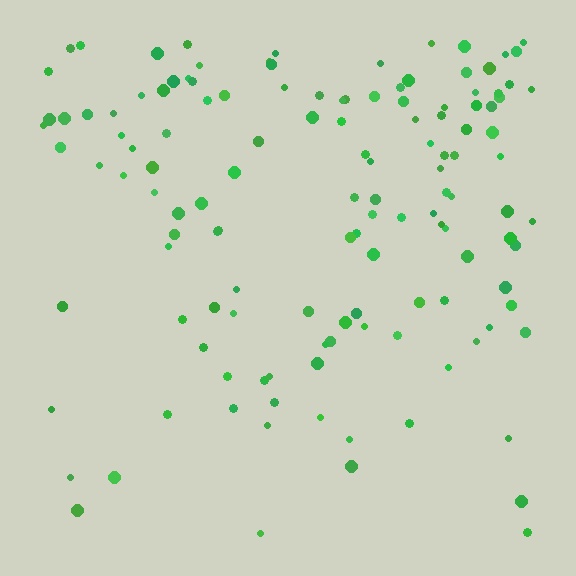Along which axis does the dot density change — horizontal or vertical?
Vertical.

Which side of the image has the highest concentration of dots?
The top.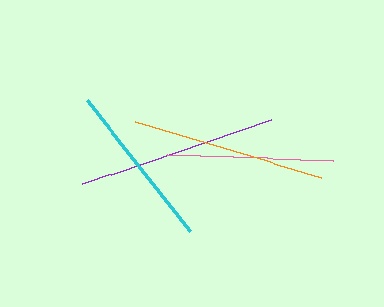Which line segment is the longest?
The purple line is the longest at approximately 200 pixels.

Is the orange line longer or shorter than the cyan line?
The orange line is longer than the cyan line.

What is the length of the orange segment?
The orange segment is approximately 194 pixels long.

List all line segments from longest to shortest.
From longest to shortest: purple, orange, pink, cyan.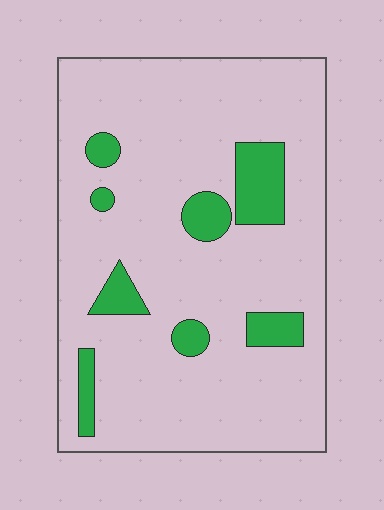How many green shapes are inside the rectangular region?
8.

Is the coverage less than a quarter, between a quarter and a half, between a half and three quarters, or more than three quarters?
Less than a quarter.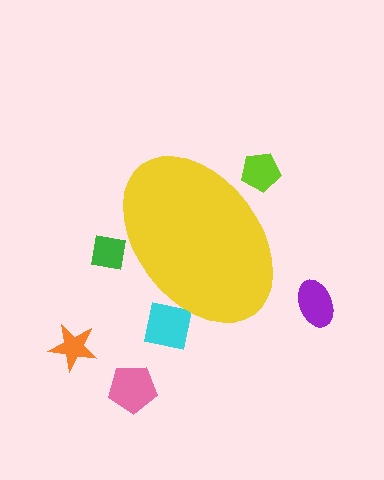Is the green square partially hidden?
Yes, the green square is partially hidden behind the yellow ellipse.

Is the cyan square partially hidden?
Yes, the cyan square is partially hidden behind the yellow ellipse.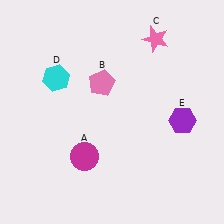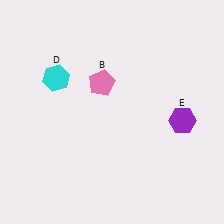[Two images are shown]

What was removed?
The magenta circle (A), the pink star (C) were removed in Image 2.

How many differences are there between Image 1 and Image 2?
There are 2 differences between the two images.